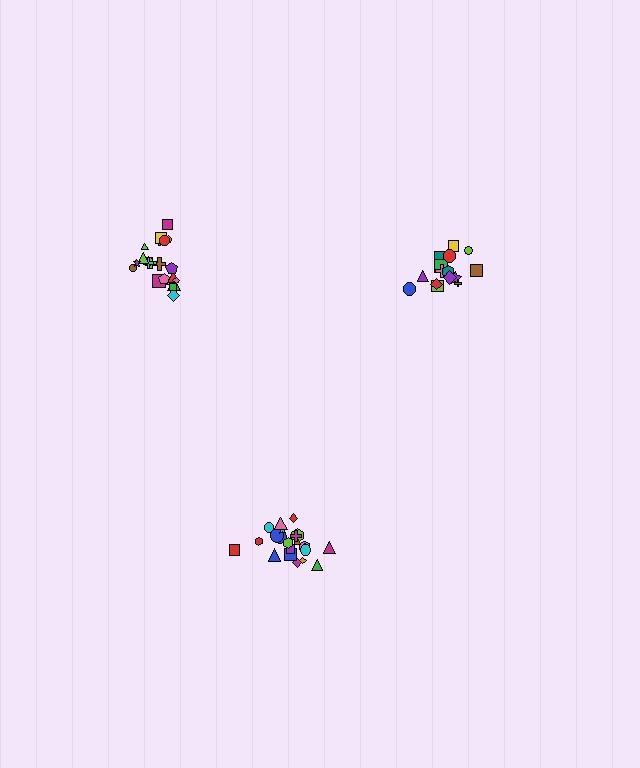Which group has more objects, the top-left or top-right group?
The top-left group.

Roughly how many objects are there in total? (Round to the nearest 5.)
Roughly 60 objects in total.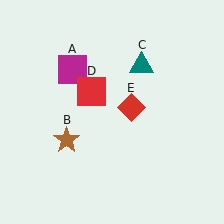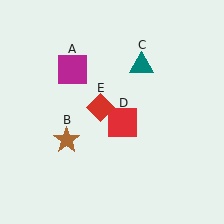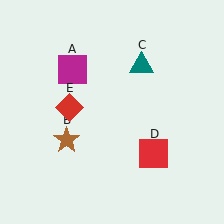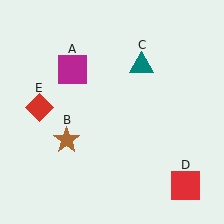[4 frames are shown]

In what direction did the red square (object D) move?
The red square (object D) moved down and to the right.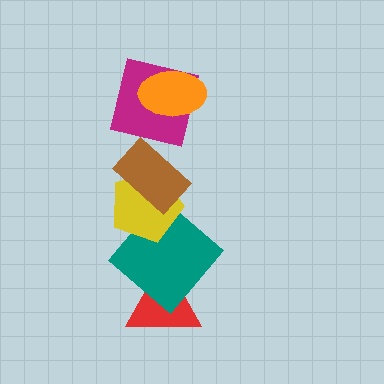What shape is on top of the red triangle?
The teal diamond is on top of the red triangle.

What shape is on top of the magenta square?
The orange ellipse is on top of the magenta square.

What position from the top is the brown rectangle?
The brown rectangle is 3rd from the top.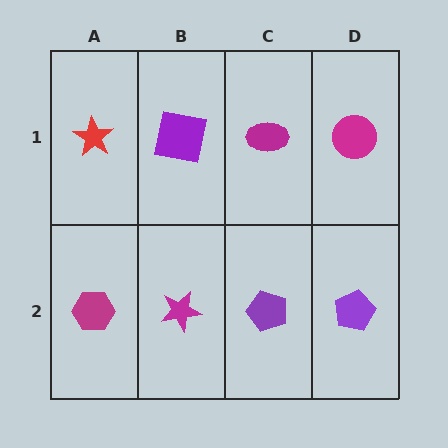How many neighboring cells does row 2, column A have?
2.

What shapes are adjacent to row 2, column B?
A purple square (row 1, column B), a magenta hexagon (row 2, column A), a purple pentagon (row 2, column C).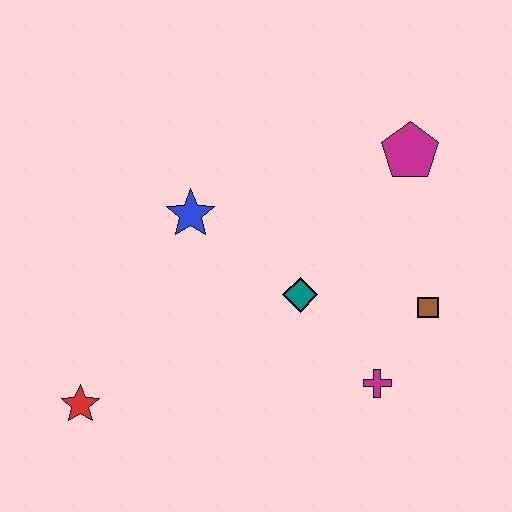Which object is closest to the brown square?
The magenta cross is closest to the brown square.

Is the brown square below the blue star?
Yes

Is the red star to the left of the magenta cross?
Yes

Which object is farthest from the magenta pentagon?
The red star is farthest from the magenta pentagon.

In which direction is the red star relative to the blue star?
The red star is below the blue star.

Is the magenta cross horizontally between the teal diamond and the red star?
No